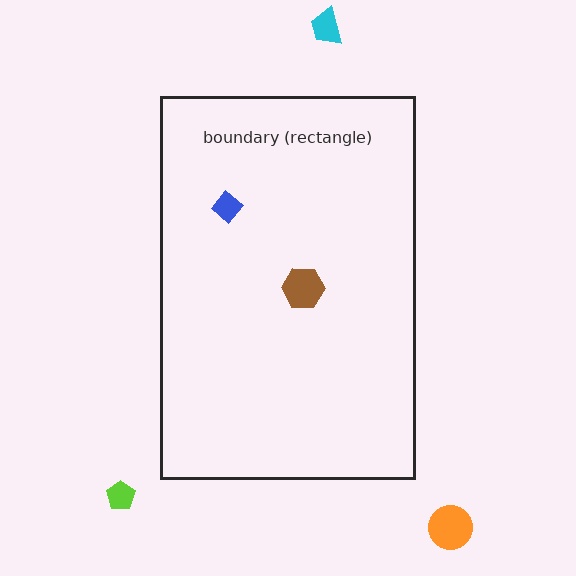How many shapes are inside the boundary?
2 inside, 3 outside.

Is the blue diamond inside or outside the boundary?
Inside.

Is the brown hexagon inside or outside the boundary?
Inside.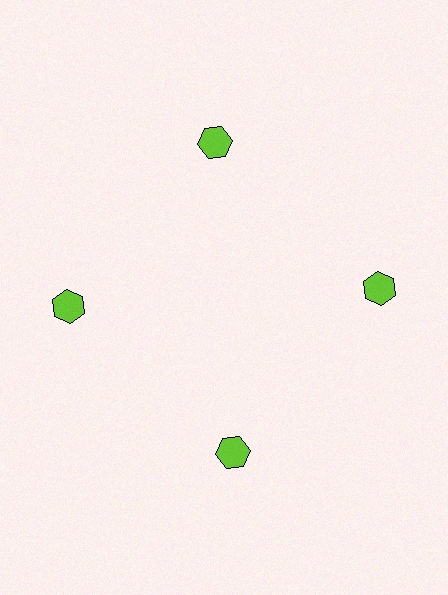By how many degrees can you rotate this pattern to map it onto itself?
The pattern maps onto itself every 90 degrees of rotation.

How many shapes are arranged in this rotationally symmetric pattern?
There are 4 shapes, arranged in 4 groups of 1.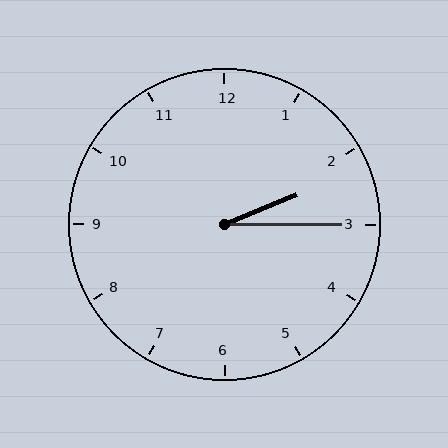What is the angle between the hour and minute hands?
Approximately 22 degrees.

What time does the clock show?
2:15.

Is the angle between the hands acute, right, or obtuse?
It is acute.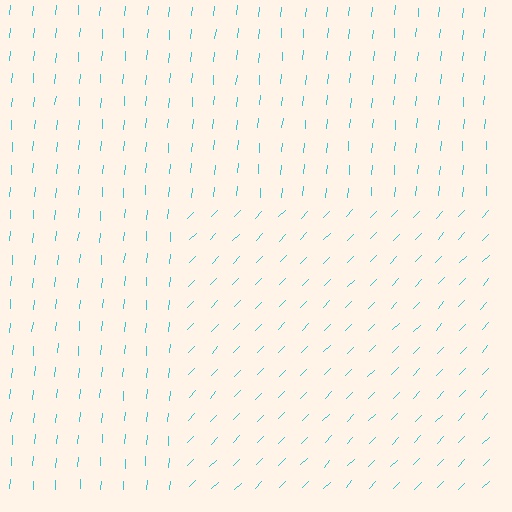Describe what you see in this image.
The image is filled with small cyan line segments. A rectangle region in the image has lines oriented differently from the surrounding lines, creating a visible texture boundary.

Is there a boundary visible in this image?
Yes, there is a texture boundary formed by a change in line orientation.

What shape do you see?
I see a rectangle.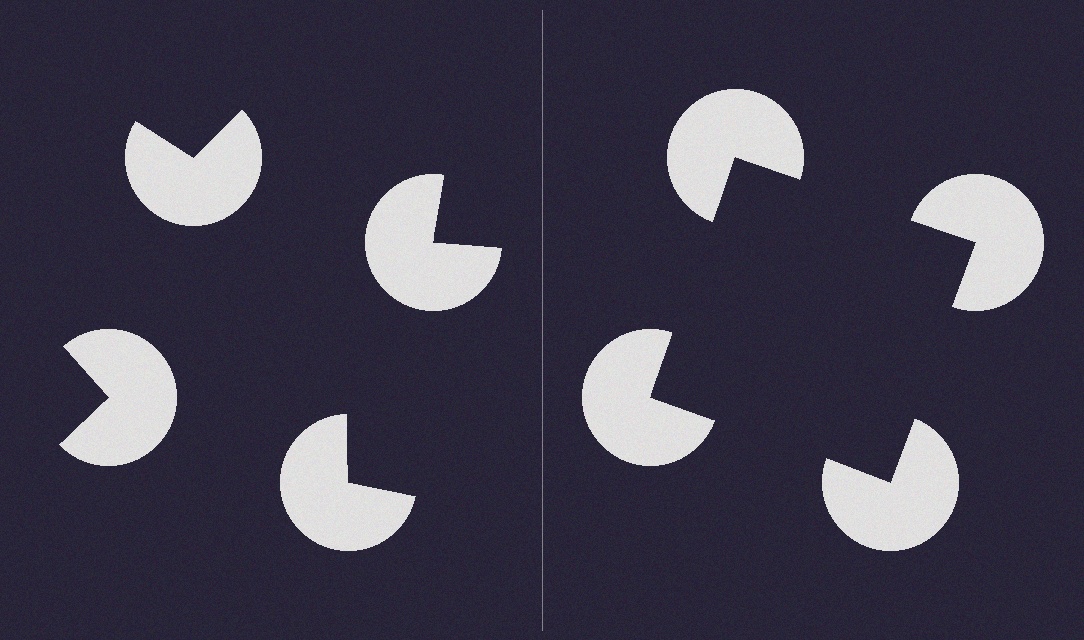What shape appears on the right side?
An illusory square.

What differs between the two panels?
The pac-man discs are positioned identically on both sides; only the wedge orientations differ. On the right they align to a square; on the left they are misaligned.